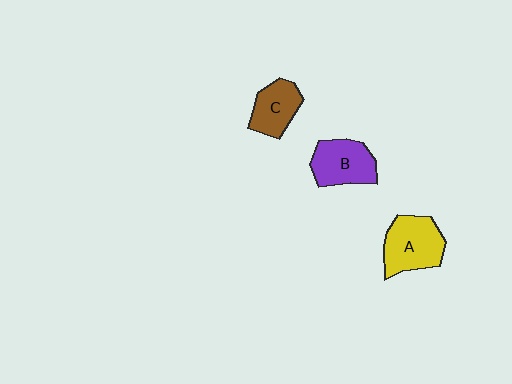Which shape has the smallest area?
Shape C (brown).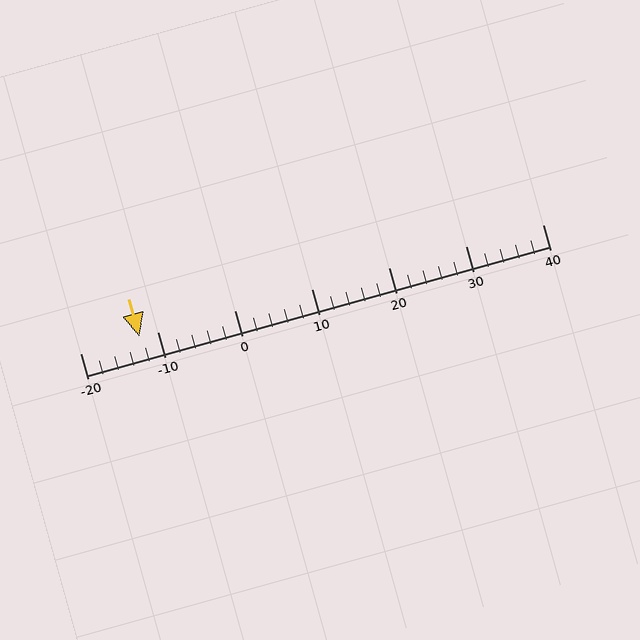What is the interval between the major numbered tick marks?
The major tick marks are spaced 10 units apart.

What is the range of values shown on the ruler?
The ruler shows values from -20 to 40.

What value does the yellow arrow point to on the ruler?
The yellow arrow points to approximately -12.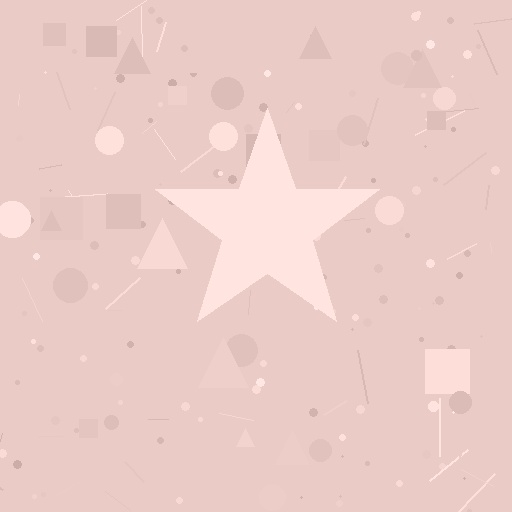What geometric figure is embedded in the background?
A star is embedded in the background.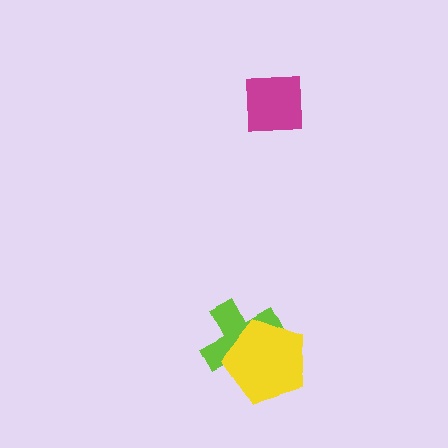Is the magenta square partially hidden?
No, no other shape covers it.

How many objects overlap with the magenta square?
0 objects overlap with the magenta square.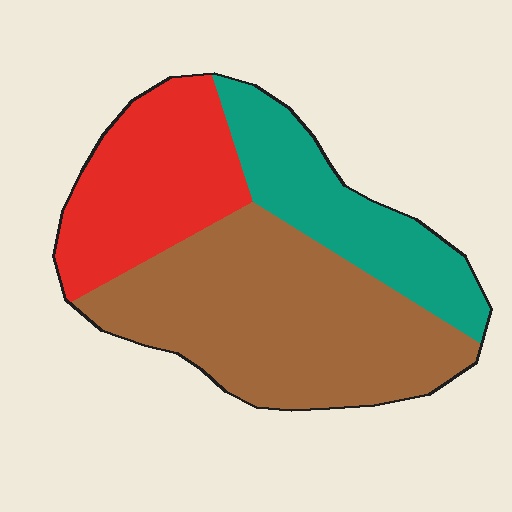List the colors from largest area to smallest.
From largest to smallest: brown, red, teal.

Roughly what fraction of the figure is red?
Red takes up about one quarter (1/4) of the figure.